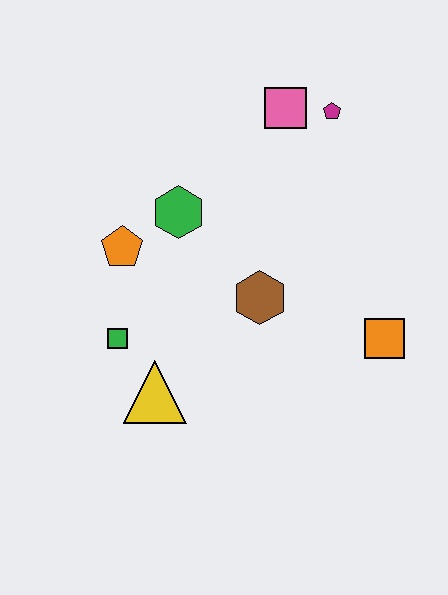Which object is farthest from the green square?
The magenta pentagon is farthest from the green square.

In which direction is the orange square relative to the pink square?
The orange square is below the pink square.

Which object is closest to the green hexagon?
The orange pentagon is closest to the green hexagon.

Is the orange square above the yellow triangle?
Yes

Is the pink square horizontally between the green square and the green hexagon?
No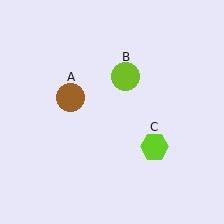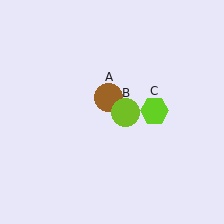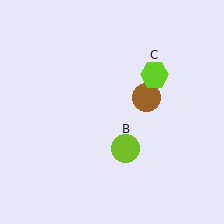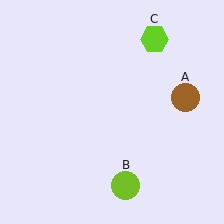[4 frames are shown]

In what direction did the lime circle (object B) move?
The lime circle (object B) moved down.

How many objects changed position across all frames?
3 objects changed position: brown circle (object A), lime circle (object B), lime hexagon (object C).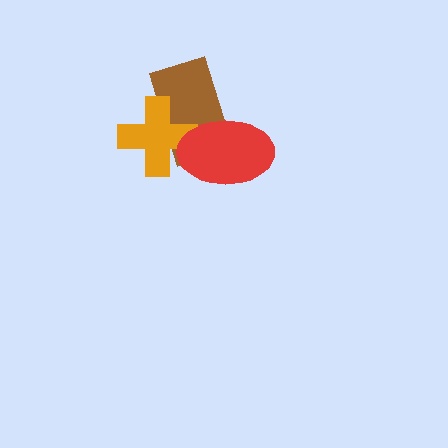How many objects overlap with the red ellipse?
2 objects overlap with the red ellipse.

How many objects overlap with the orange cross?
2 objects overlap with the orange cross.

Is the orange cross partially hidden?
Yes, it is partially covered by another shape.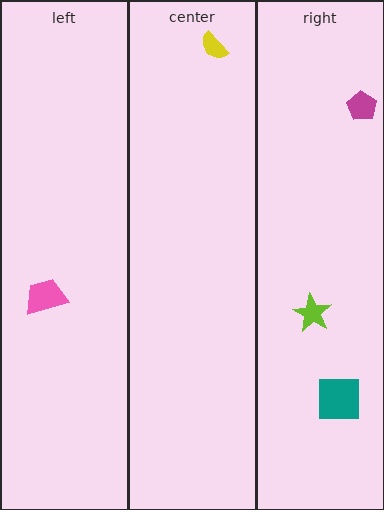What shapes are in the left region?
The pink trapezoid.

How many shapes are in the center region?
1.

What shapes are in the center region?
The yellow semicircle.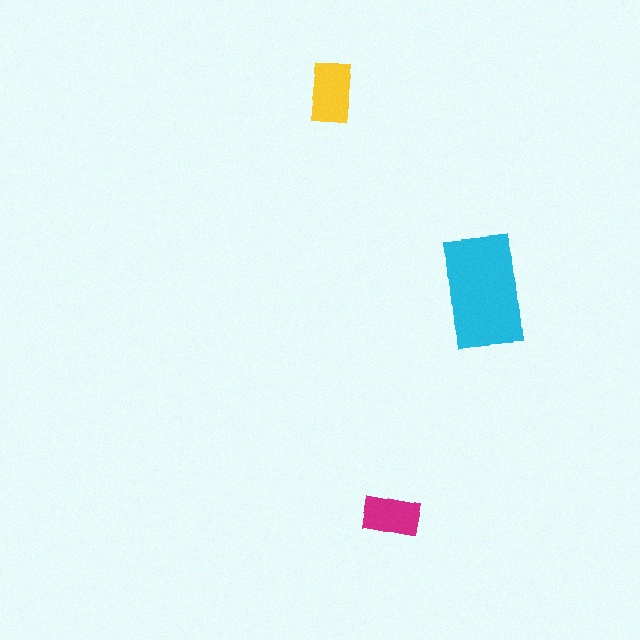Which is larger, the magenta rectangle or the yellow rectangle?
The yellow one.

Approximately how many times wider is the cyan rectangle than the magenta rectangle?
About 2 times wider.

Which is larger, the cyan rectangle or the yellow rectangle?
The cyan one.